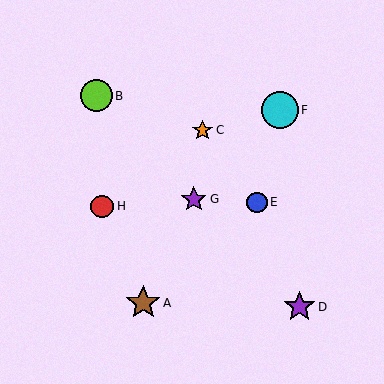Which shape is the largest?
The cyan circle (labeled F) is the largest.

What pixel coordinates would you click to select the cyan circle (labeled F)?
Click at (280, 110) to select the cyan circle F.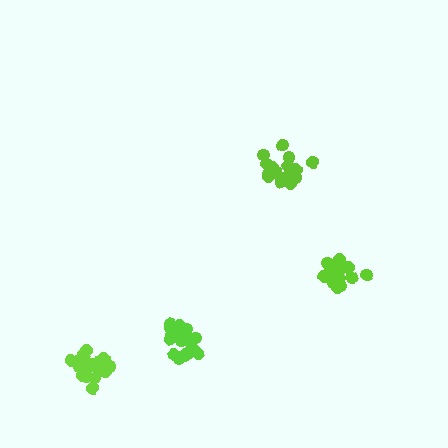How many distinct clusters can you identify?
There are 4 distinct clusters.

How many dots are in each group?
Group 1: 17 dots, Group 2: 19 dots, Group 3: 20 dots, Group 4: 20 dots (76 total).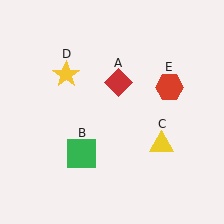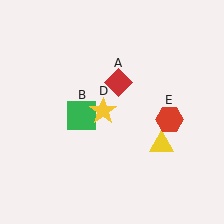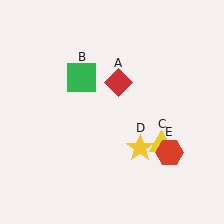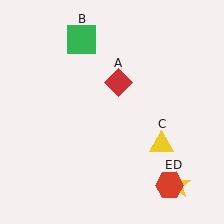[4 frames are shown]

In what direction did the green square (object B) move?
The green square (object B) moved up.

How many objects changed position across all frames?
3 objects changed position: green square (object B), yellow star (object D), red hexagon (object E).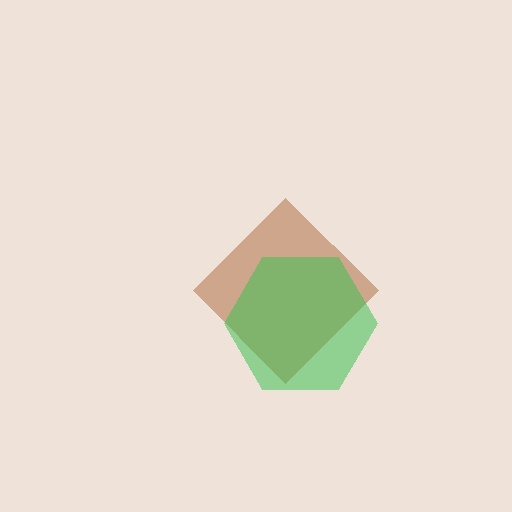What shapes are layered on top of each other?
The layered shapes are: a brown diamond, a green hexagon.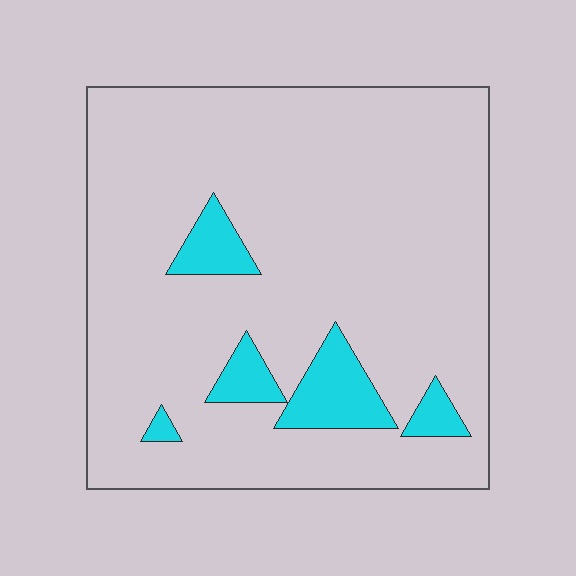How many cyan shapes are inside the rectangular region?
5.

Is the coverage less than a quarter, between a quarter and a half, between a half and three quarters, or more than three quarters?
Less than a quarter.